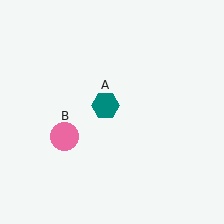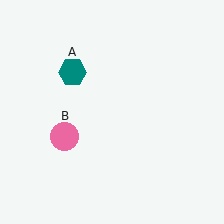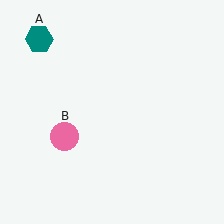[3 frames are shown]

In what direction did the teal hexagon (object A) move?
The teal hexagon (object A) moved up and to the left.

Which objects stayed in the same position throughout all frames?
Pink circle (object B) remained stationary.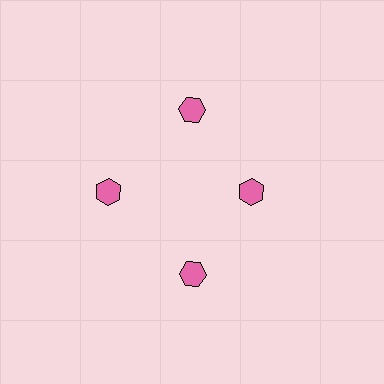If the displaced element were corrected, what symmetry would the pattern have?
It would have 4-fold rotational symmetry — the pattern would map onto itself every 90 degrees.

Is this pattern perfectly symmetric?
No. The 4 pink hexagons are arranged in a ring, but one element near the 3 o'clock position is pulled inward toward the center, breaking the 4-fold rotational symmetry.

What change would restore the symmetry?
The symmetry would be restored by moving it outward, back onto the ring so that all 4 hexagons sit at equal angles and equal distance from the center.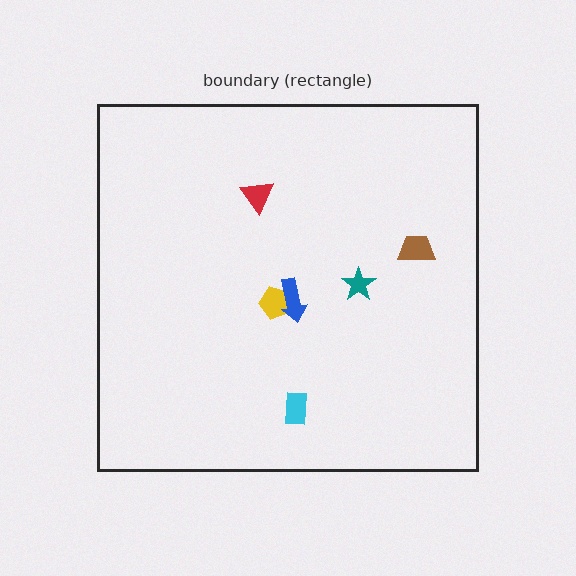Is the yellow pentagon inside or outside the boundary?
Inside.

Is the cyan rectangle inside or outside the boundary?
Inside.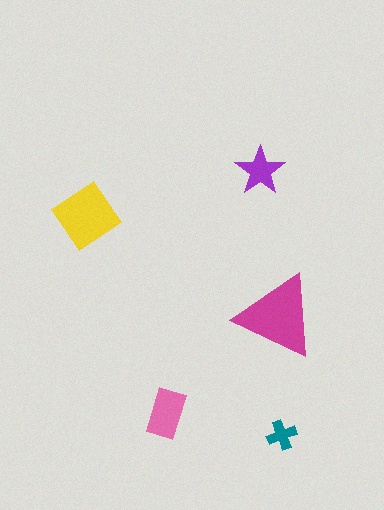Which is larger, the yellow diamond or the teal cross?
The yellow diamond.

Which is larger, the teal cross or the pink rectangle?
The pink rectangle.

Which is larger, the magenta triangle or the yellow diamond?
The magenta triangle.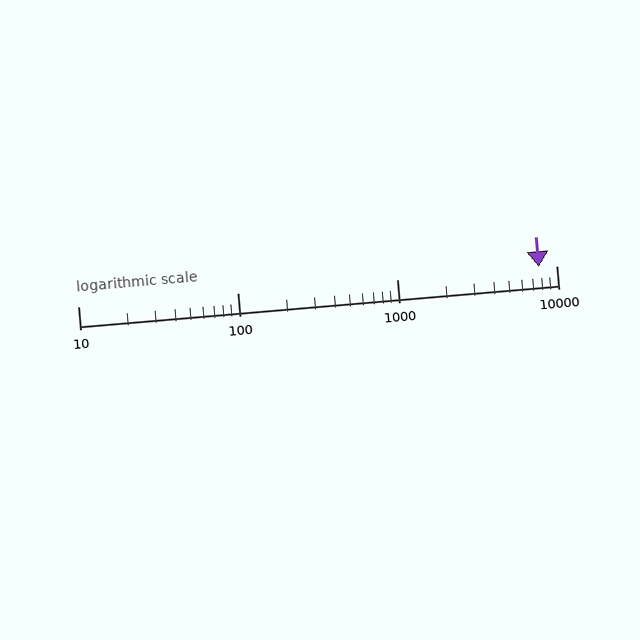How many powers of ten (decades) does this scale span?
The scale spans 3 decades, from 10 to 10000.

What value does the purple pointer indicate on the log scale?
The pointer indicates approximately 7800.